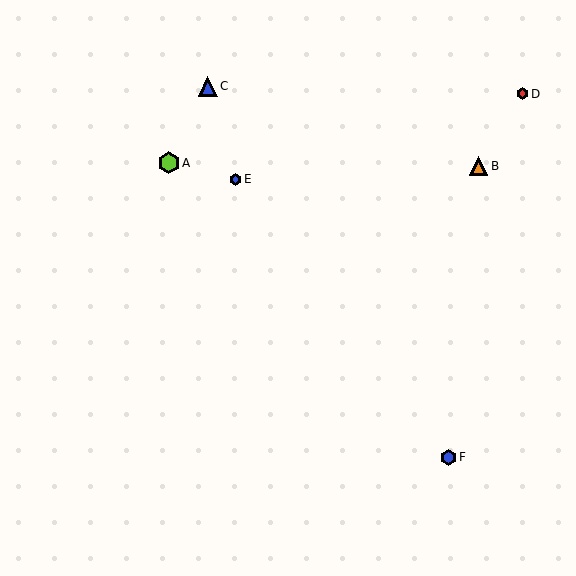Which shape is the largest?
The lime hexagon (labeled A) is the largest.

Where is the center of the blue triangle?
The center of the blue triangle is at (208, 86).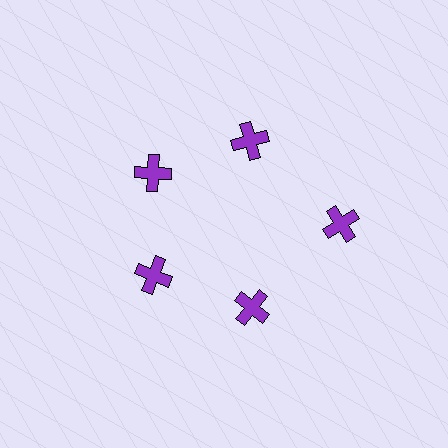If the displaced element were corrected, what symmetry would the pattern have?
It would have 5-fold rotational symmetry — the pattern would map onto itself every 72 degrees.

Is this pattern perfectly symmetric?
No. The 5 purple crosses are arranged in a ring, but one element near the 3 o'clock position is pushed outward from the center, breaking the 5-fold rotational symmetry.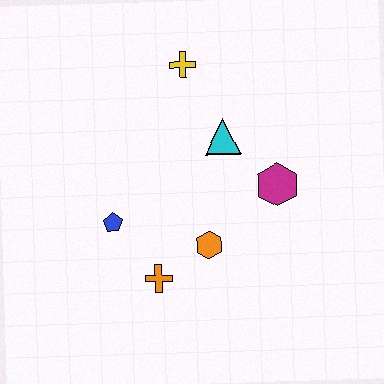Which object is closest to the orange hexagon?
The orange cross is closest to the orange hexagon.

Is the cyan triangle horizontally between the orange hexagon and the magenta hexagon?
Yes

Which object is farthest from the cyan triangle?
The orange cross is farthest from the cyan triangle.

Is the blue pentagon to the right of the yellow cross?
No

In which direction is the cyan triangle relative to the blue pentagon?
The cyan triangle is to the right of the blue pentagon.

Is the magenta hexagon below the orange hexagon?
No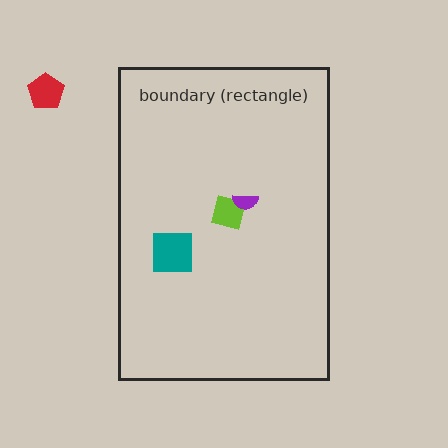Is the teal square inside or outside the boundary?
Inside.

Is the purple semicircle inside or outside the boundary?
Inside.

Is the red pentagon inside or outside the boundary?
Outside.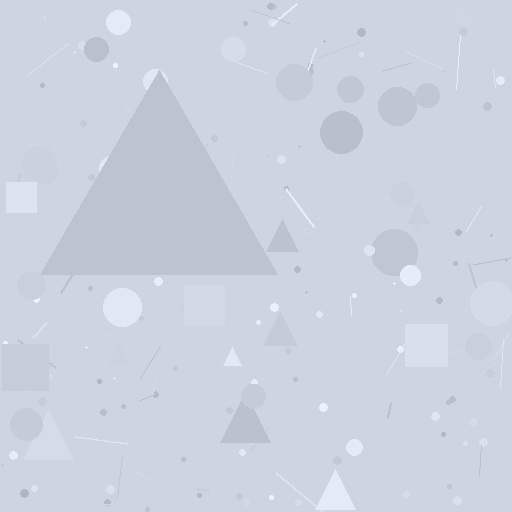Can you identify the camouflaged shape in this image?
The camouflaged shape is a triangle.